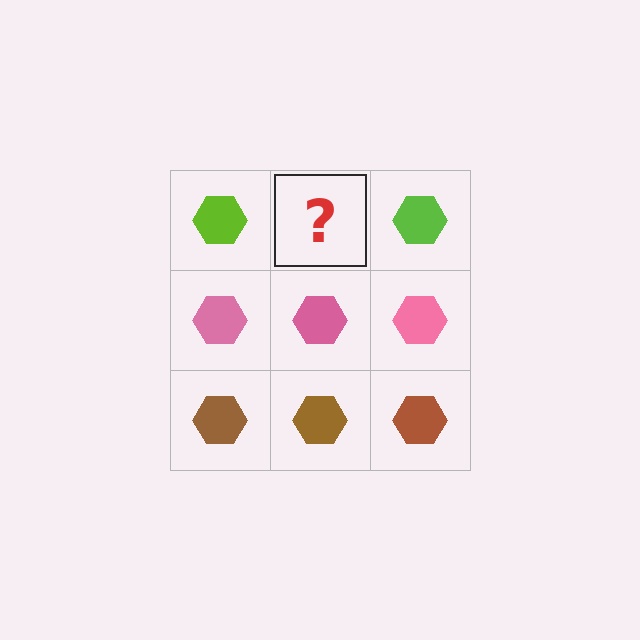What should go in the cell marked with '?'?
The missing cell should contain a lime hexagon.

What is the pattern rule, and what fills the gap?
The rule is that each row has a consistent color. The gap should be filled with a lime hexagon.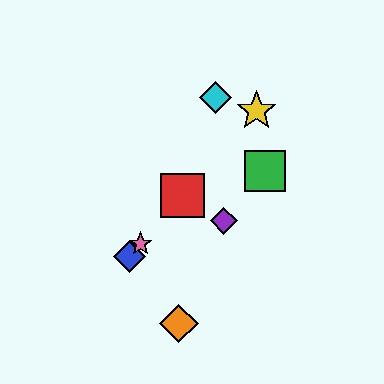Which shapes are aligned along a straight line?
The red square, the blue diamond, the yellow star, the pink star are aligned along a straight line.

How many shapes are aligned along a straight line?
4 shapes (the red square, the blue diamond, the yellow star, the pink star) are aligned along a straight line.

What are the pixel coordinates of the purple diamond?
The purple diamond is at (224, 221).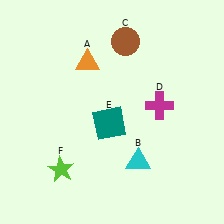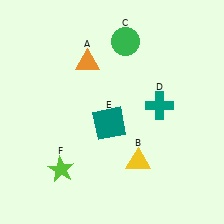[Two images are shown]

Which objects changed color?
B changed from cyan to yellow. C changed from brown to green. D changed from magenta to teal.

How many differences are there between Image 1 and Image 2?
There are 3 differences between the two images.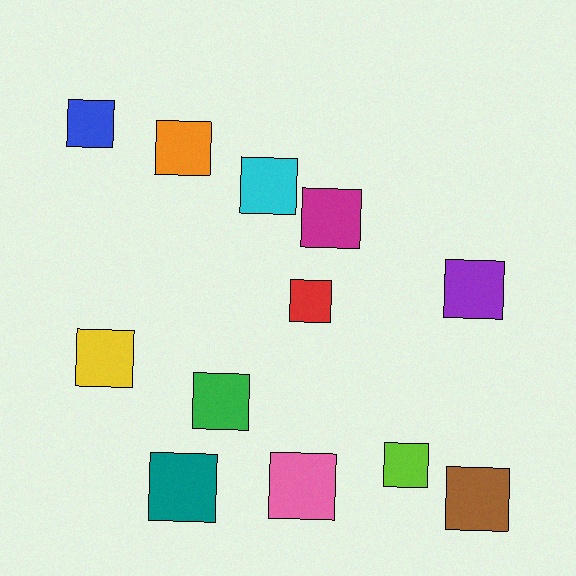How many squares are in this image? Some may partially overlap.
There are 12 squares.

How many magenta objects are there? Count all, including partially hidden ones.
There is 1 magenta object.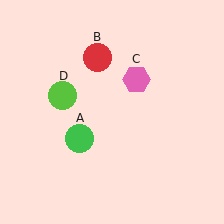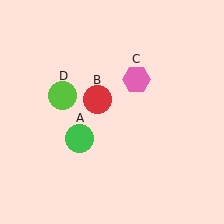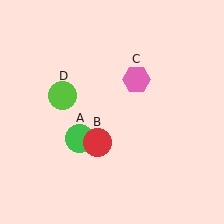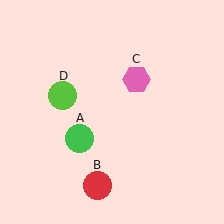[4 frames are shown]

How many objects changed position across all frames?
1 object changed position: red circle (object B).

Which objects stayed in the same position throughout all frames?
Green circle (object A) and pink hexagon (object C) and lime circle (object D) remained stationary.